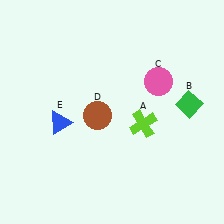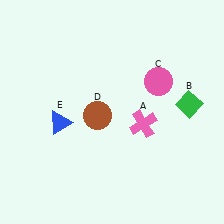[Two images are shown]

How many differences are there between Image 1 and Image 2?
There is 1 difference between the two images.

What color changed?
The cross (A) changed from lime in Image 1 to pink in Image 2.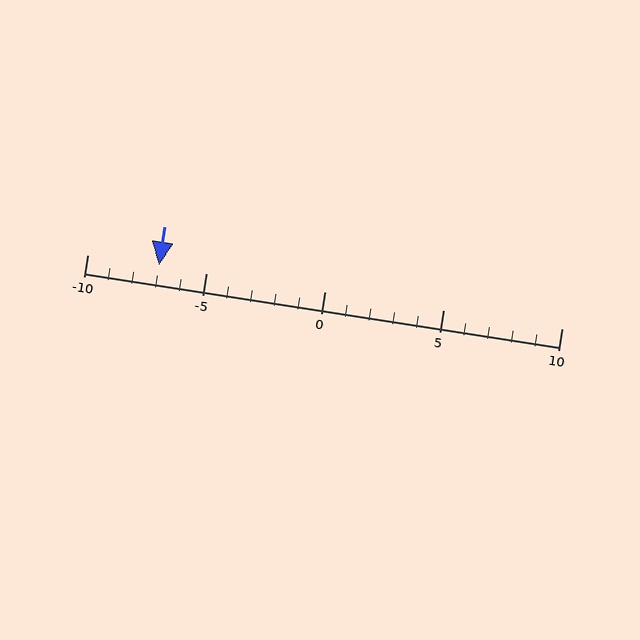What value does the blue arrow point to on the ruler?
The blue arrow points to approximately -7.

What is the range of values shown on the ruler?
The ruler shows values from -10 to 10.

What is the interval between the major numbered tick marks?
The major tick marks are spaced 5 units apart.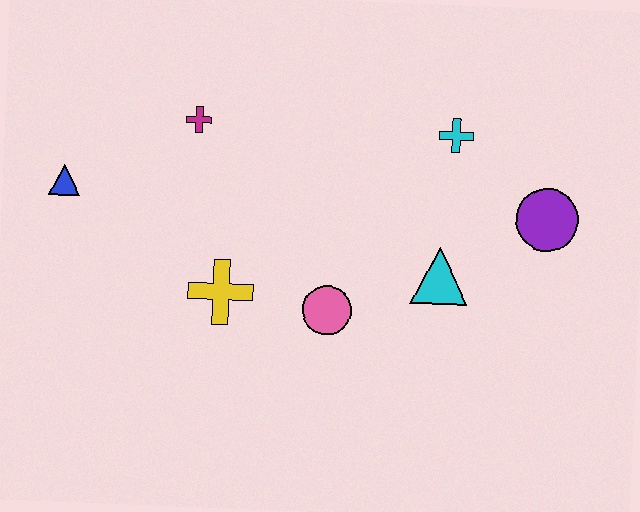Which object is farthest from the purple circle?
The blue triangle is farthest from the purple circle.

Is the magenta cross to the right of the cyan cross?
No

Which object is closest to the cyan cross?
The purple circle is closest to the cyan cross.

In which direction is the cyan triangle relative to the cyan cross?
The cyan triangle is below the cyan cross.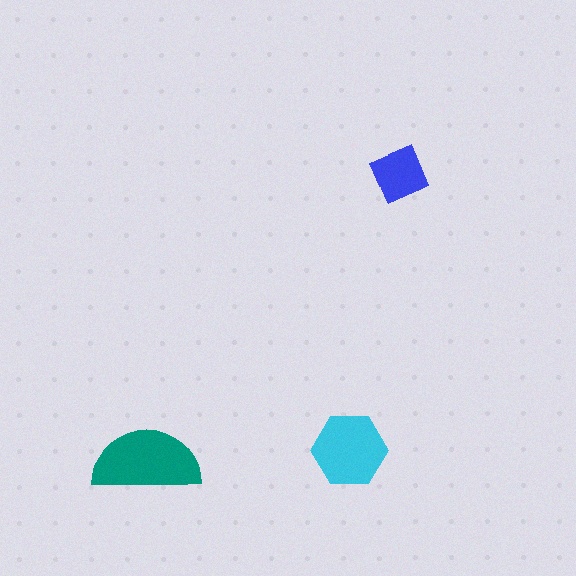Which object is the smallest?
The blue diamond.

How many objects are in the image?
There are 3 objects in the image.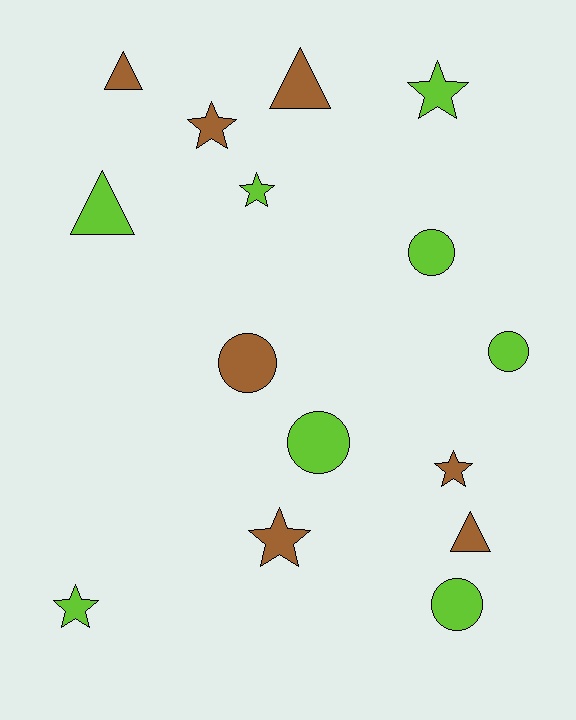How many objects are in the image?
There are 15 objects.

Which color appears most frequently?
Lime, with 8 objects.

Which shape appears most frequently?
Star, with 6 objects.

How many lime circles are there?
There are 4 lime circles.